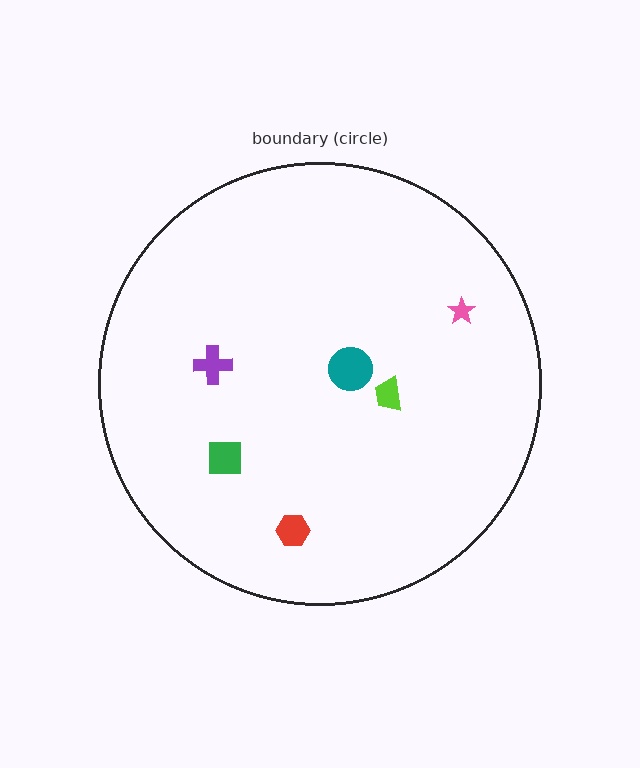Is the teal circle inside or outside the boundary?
Inside.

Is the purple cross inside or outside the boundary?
Inside.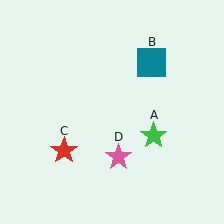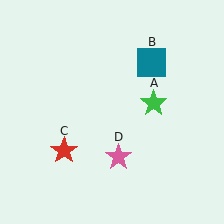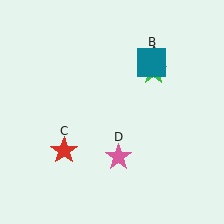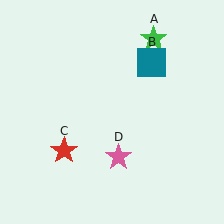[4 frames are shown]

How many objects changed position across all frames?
1 object changed position: green star (object A).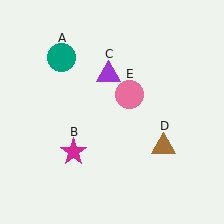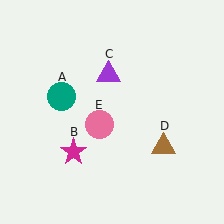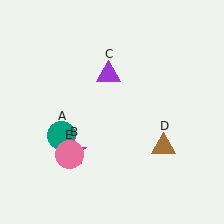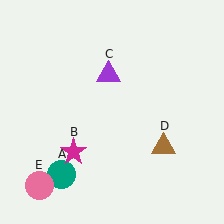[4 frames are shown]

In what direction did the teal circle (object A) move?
The teal circle (object A) moved down.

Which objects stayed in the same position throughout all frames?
Magenta star (object B) and purple triangle (object C) and brown triangle (object D) remained stationary.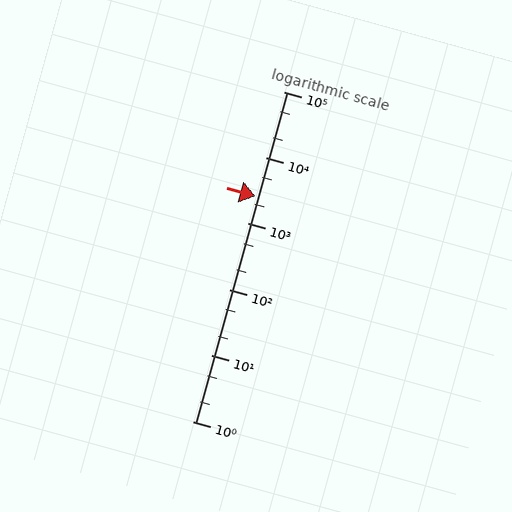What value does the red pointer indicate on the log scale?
The pointer indicates approximately 2600.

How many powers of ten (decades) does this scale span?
The scale spans 5 decades, from 1 to 100000.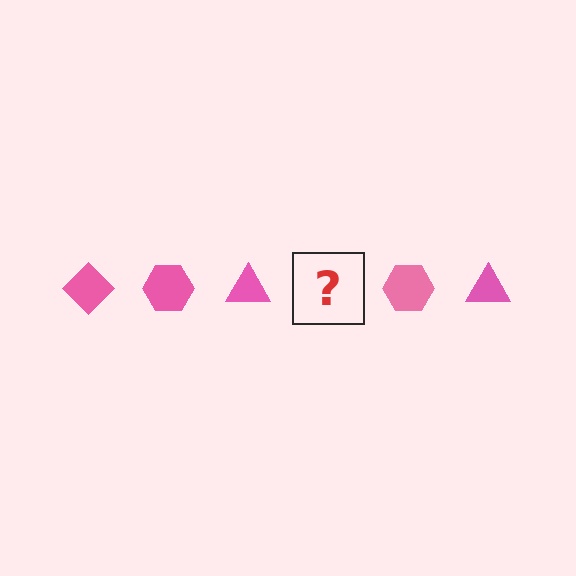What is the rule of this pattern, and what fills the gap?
The rule is that the pattern cycles through diamond, hexagon, triangle shapes in pink. The gap should be filled with a pink diamond.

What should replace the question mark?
The question mark should be replaced with a pink diamond.